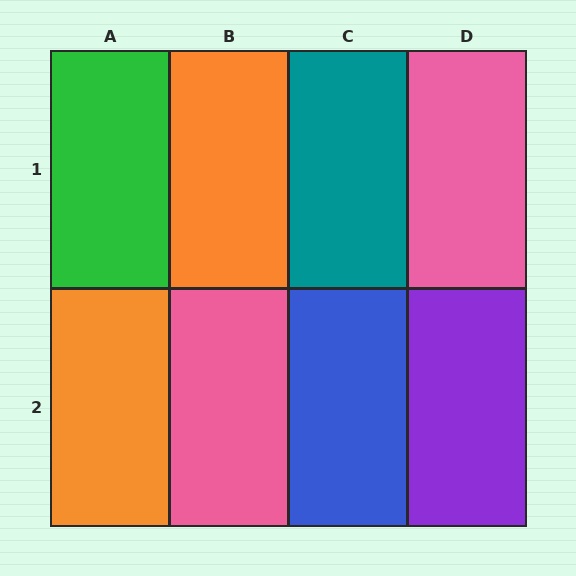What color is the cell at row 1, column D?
Pink.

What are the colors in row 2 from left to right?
Orange, pink, blue, purple.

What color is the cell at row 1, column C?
Teal.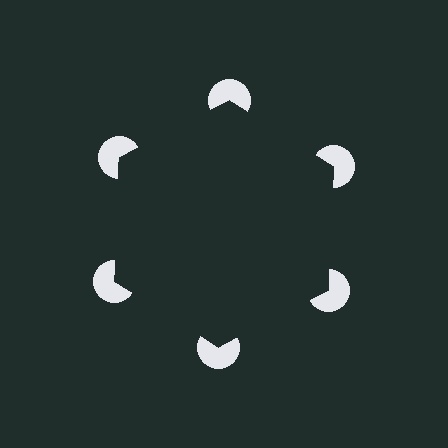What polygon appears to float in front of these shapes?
An illusory hexagon — its edges are inferred from the aligned wedge cuts in the pac-man discs, not physically drawn.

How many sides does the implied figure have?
6 sides.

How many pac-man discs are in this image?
There are 6 — one at each vertex of the illusory hexagon.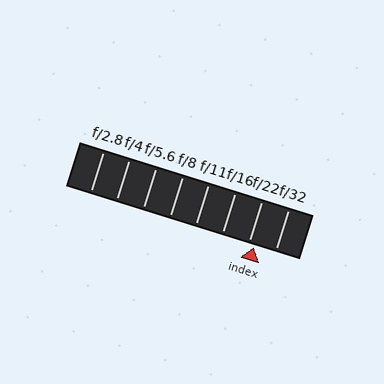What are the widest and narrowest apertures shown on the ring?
The widest aperture shown is f/2.8 and the narrowest is f/32.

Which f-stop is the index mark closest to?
The index mark is closest to f/22.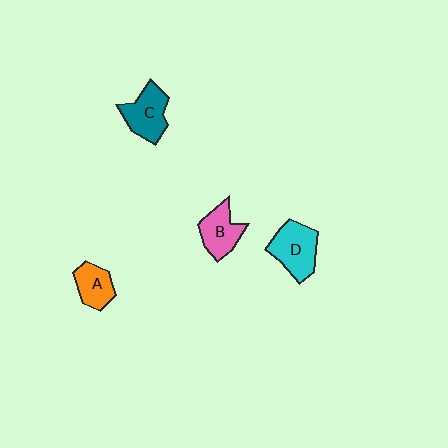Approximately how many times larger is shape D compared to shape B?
Approximately 1.3 times.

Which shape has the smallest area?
Shape A (orange).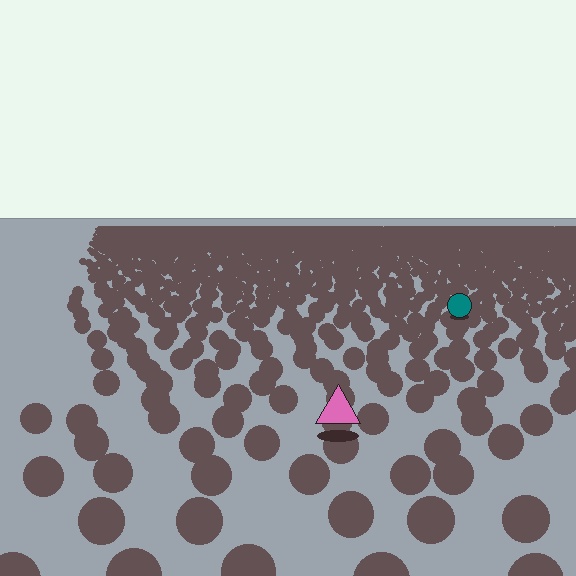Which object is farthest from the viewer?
The teal circle is farthest from the viewer. It appears smaller and the ground texture around it is denser.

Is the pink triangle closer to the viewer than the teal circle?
Yes. The pink triangle is closer — you can tell from the texture gradient: the ground texture is coarser near it.